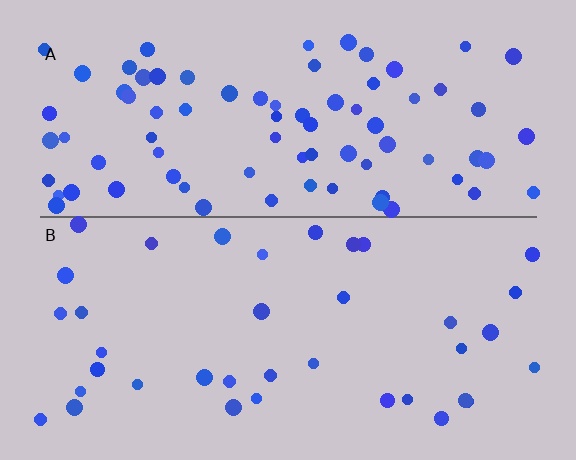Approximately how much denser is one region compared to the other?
Approximately 2.2× — region A over region B.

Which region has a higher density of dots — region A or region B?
A (the top).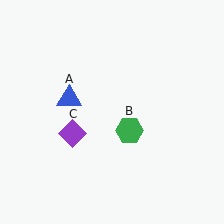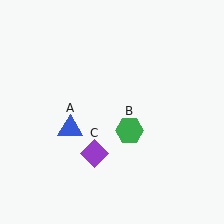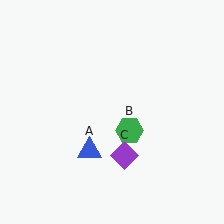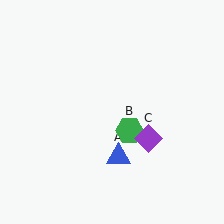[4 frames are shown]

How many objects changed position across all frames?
2 objects changed position: blue triangle (object A), purple diamond (object C).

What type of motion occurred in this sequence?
The blue triangle (object A), purple diamond (object C) rotated counterclockwise around the center of the scene.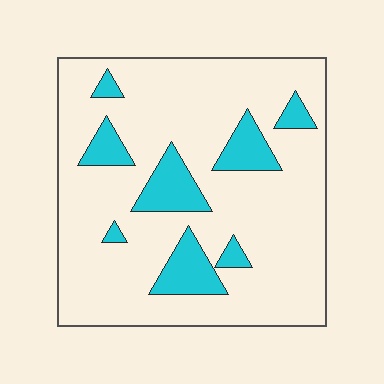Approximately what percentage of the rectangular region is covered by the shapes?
Approximately 15%.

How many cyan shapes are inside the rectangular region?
8.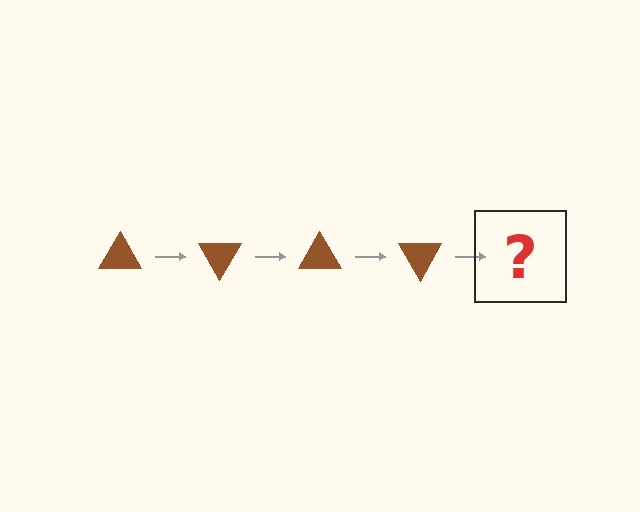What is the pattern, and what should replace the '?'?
The pattern is that the triangle rotates 60 degrees each step. The '?' should be a brown triangle rotated 240 degrees.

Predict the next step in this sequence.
The next step is a brown triangle rotated 240 degrees.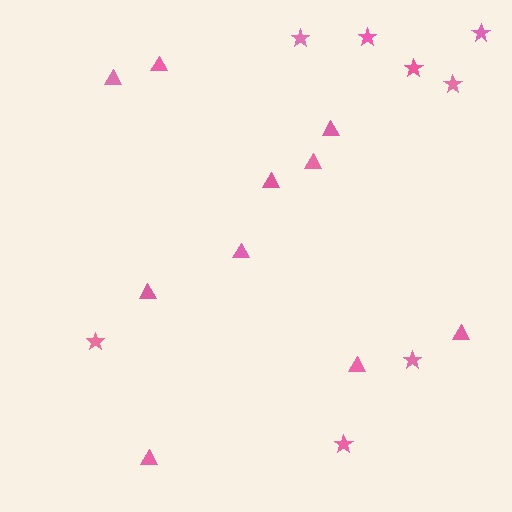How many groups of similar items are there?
There are 2 groups: one group of triangles (10) and one group of stars (8).